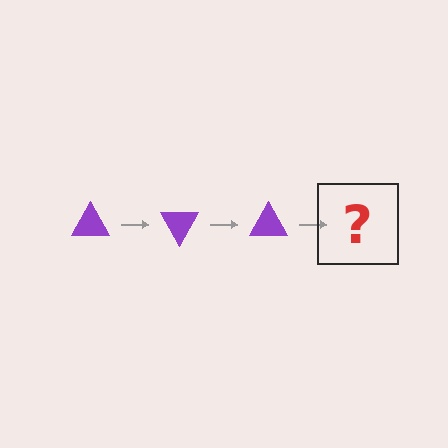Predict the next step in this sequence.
The next step is a purple triangle rotated 180 degrees.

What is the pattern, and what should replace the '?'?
The pattern is that the triangle rotates 60 degrees each step. The '?' should be a purple triangle rotated 180 degrees.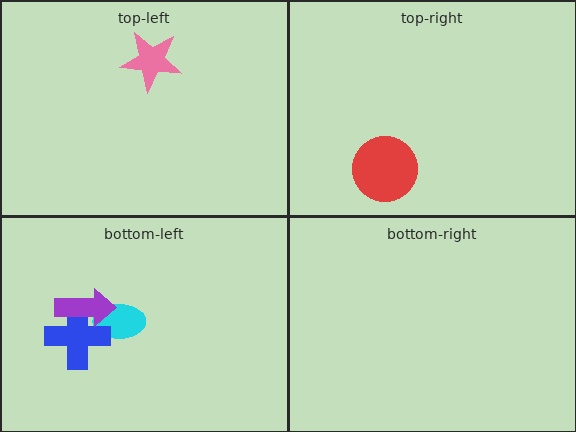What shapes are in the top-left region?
The pink star.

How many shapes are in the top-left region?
1.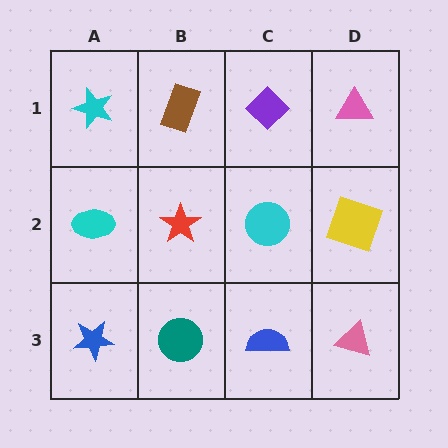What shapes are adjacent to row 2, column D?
A pink triangle (row 1, column D), a pink triangle (row 3, column D), a cyan circle (row 2, column C).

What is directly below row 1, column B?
A red star.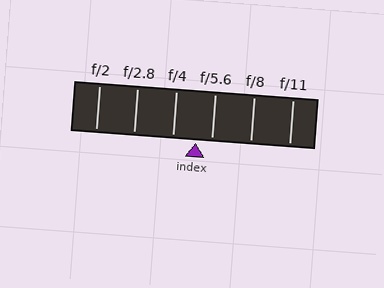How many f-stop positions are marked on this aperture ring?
There are 6 f-stop positions marked.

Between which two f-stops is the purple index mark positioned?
The index mark is between f/4 and f/5.6.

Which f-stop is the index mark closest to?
The index mark is closest to f/5.6.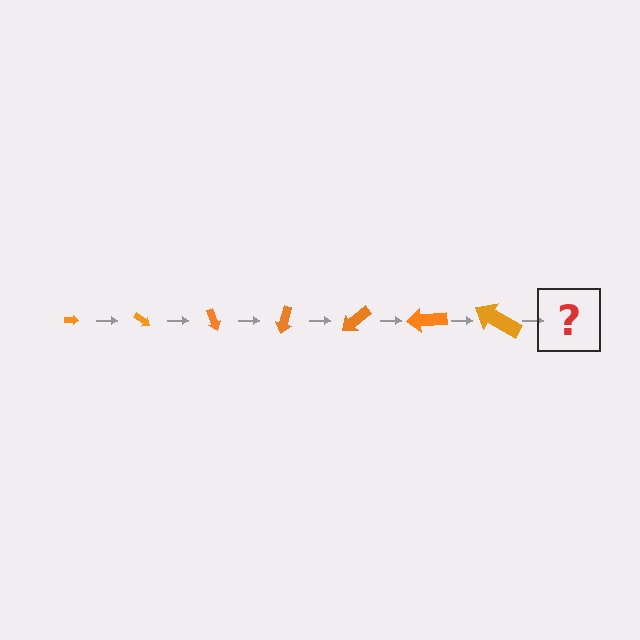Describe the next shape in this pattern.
It should be an arrow, larger than the previous one and rotated 245 degrees from the start.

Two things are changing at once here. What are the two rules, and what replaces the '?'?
The two rules are that the arrow grows larger each step and it rotates 35 degrees each step. The '?' should be an arrow, larger than the previous one and rotated 245 degrees from the start.